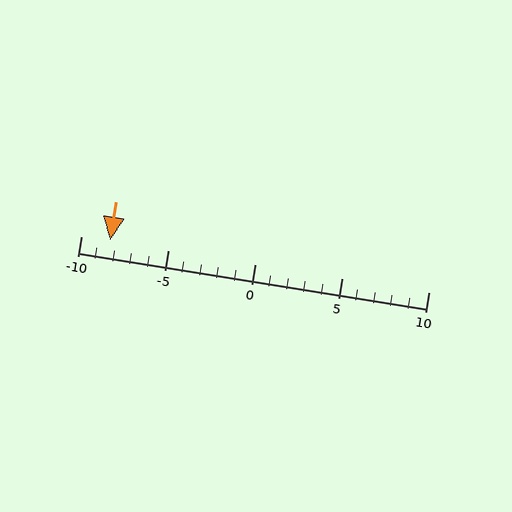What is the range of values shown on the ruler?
The ruler shows values from -10 to 10.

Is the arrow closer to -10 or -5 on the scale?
The arrow is closer to -10.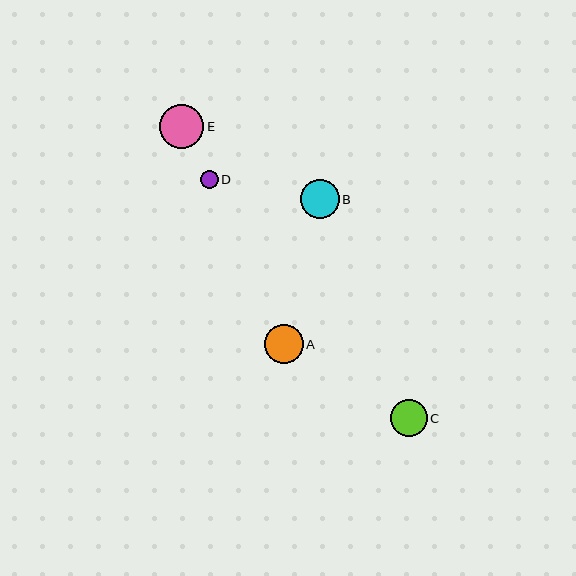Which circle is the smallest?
Circle D is the smallest with a size of approximately 18 pixels.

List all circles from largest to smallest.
From largest to smallest: E, B, A, C, D.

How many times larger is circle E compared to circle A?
Circle E is approximately 1.1 times the size of circle A.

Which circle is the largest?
Circle E is the largest with a size of approximately 44 pixels.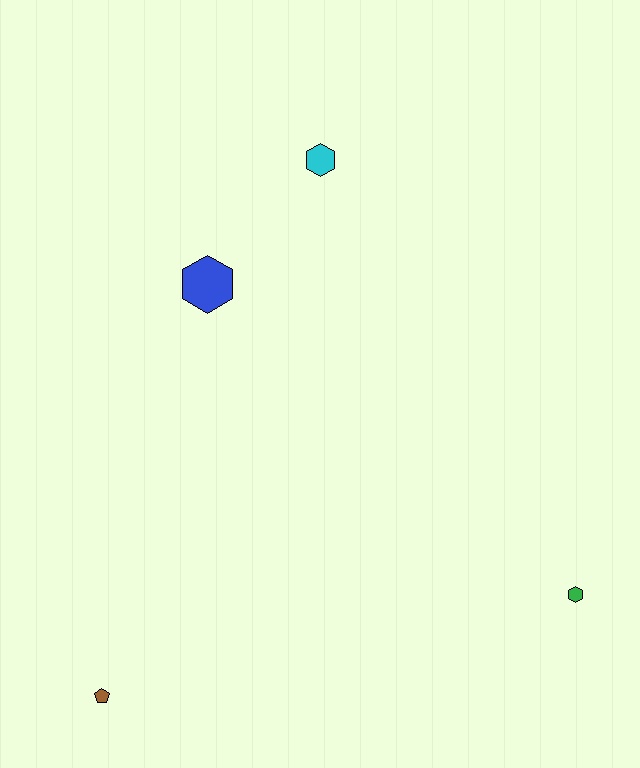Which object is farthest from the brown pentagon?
The cyan hexagon is farthest from the brown pentagon.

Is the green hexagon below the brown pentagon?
No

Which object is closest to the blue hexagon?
The cyan hexagon is closest to the blue hexagon.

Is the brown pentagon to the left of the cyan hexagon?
Yes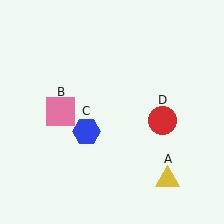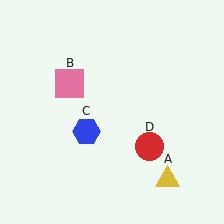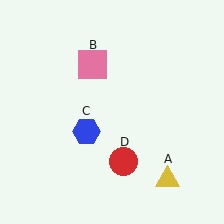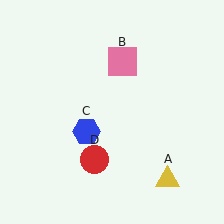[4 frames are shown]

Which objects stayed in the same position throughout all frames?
Yellow triangle (object A) and blue hexagon (object C) remained stationary.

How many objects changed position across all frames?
2 objects changed position: pink square (object B), red circle (object D).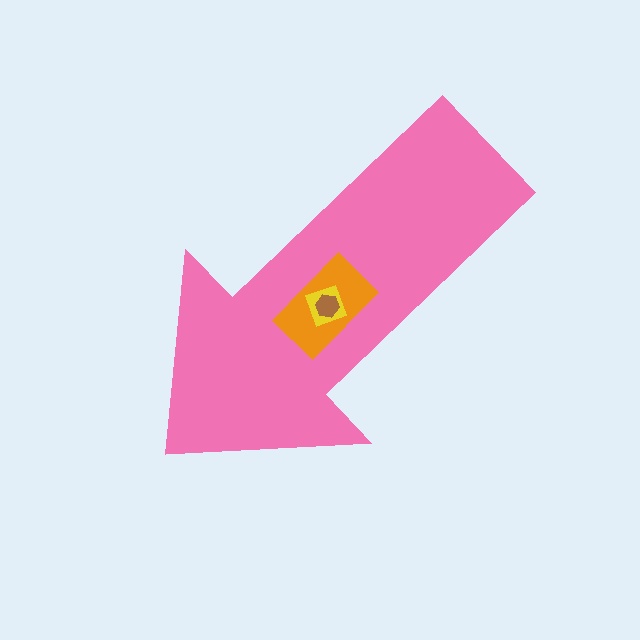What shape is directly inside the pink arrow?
The orange rectangle.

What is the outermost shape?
The pink arrow.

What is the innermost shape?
The brown hexagon.